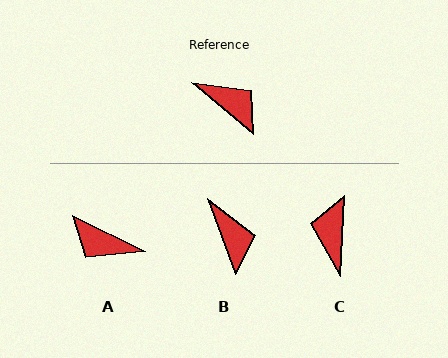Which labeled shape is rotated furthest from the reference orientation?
A, about 166 degrees away.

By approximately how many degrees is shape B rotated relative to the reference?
Approximately 30 degrees clockwise.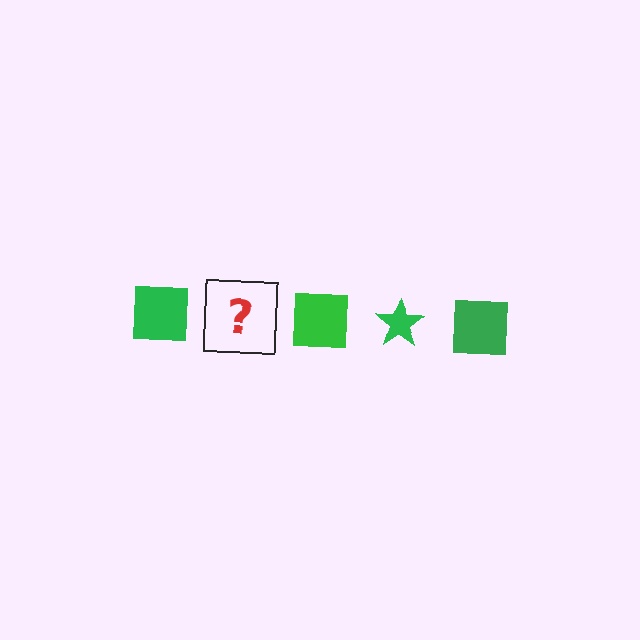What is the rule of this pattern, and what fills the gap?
The rule is that the pattern cycles through square, star shapes in green. The gap should be filled with a green star.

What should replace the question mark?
The question mark should be replaced with a green star.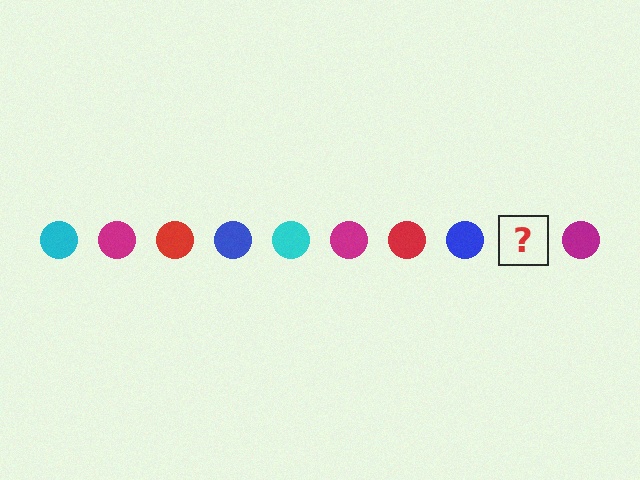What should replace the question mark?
The question mark should be replaced with a cyan circle.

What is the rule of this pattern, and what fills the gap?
The rule is that the pattern cycles through cyan, magenta, red, blue circles. The gap should be filled with a cyan circle.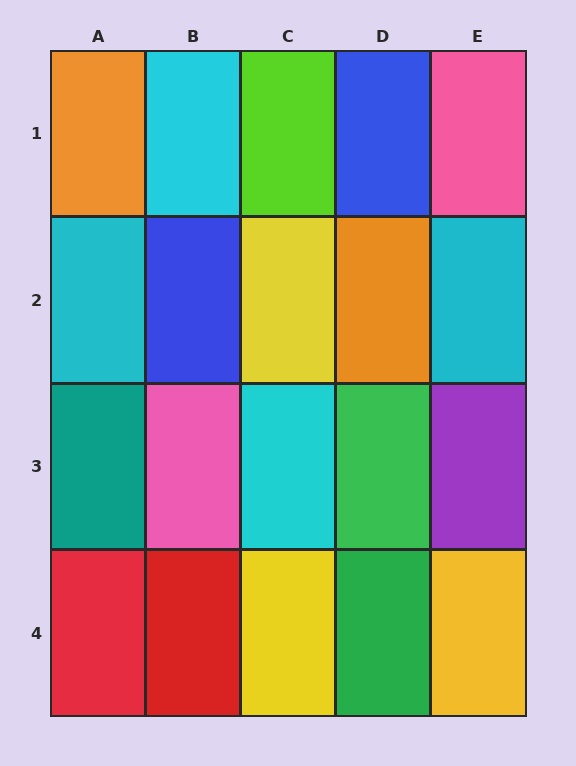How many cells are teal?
1 cell is teal.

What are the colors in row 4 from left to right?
Red, red, yellow, green, yellow.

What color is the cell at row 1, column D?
Blue.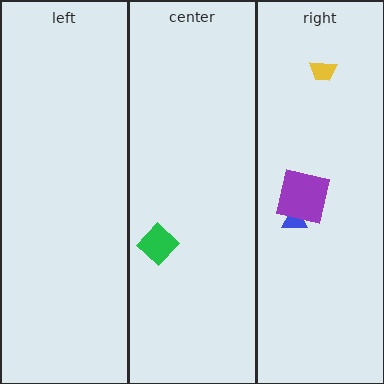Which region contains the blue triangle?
The right region.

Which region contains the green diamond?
The center region.